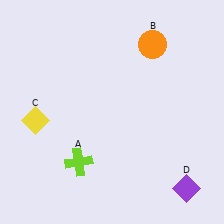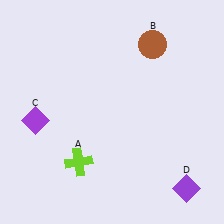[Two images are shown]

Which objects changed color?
B changed from orange to brown. C changed from yellow to purple.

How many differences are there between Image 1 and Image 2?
There are 2 differences between the two images.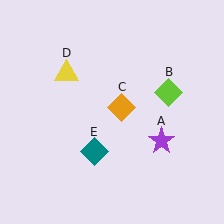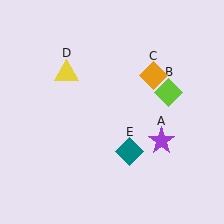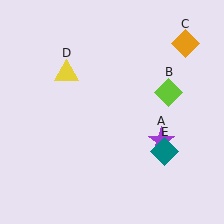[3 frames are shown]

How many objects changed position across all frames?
2 objects changed position: orange diamond (object C), teal diamond (object E).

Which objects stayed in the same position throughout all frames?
Purple star (object A) and lime diamond (object B) and yellow triangle (object D) remained stationary.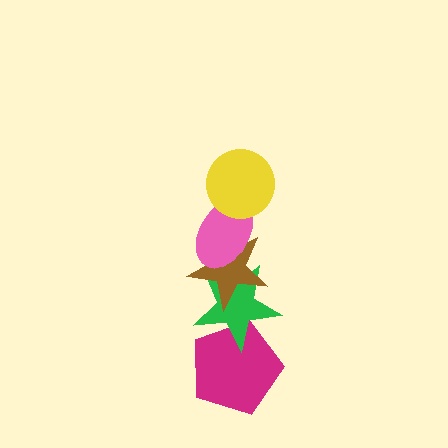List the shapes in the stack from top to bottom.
From top to bottom: the yellow circle, the pink ellipse, the brown star, the green star, the magenta pentagon.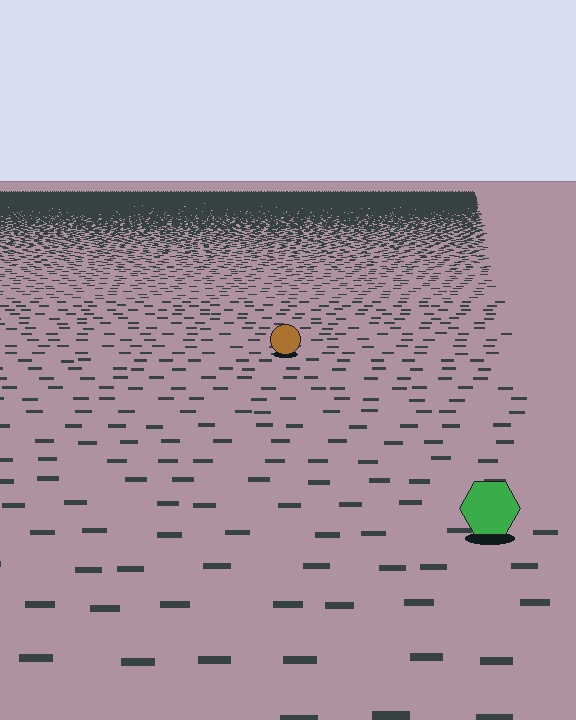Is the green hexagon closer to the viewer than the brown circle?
Yes. The green hexagon is closer — you can tell from the texture gradient: the ground texture is coarser near it.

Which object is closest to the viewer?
The green hexagon is closest. The texture marks near it are larger and more spread out.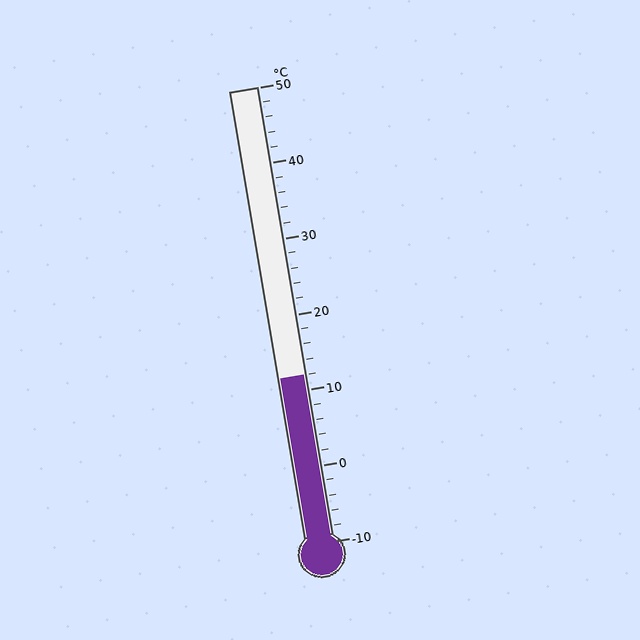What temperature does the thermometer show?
The thermometer shows approximately 12°C.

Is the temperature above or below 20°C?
The temperature is below 20°C.